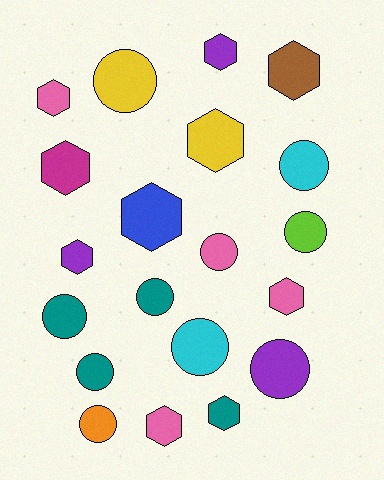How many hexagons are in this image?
There are 10 hexagons.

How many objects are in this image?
There are 20 objects.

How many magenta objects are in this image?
There is 1 magenta object.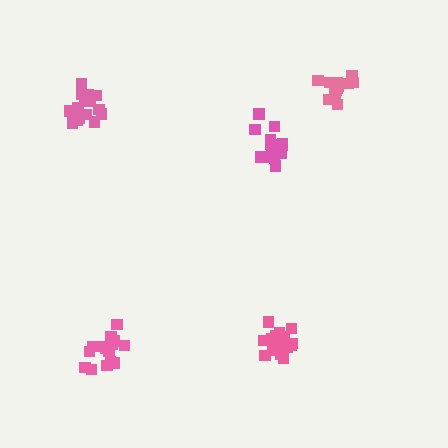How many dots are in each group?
Group 1: 19 dots, Group 2: 16 dots, Group 3: 16 dots, Group 4: 18 dots, Group 5: 14 dots (83 total).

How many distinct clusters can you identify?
There are 5 distinct clusters.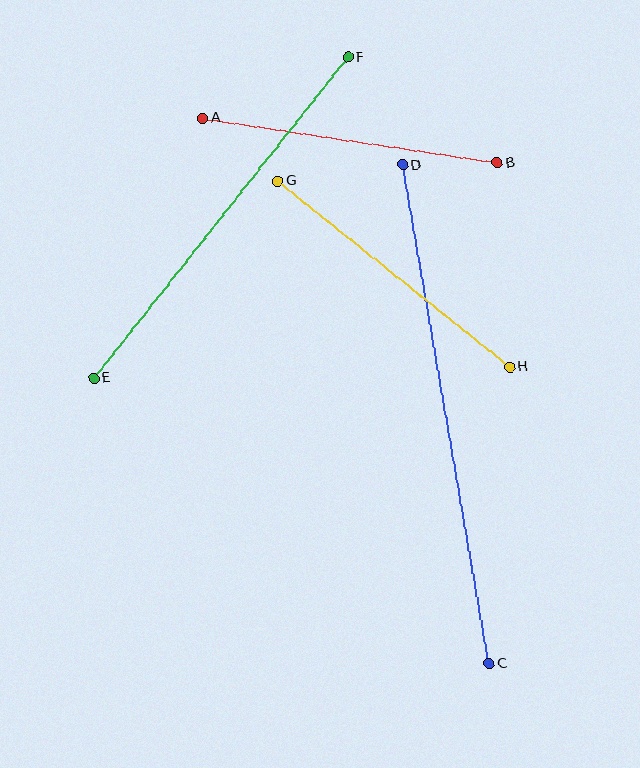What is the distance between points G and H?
The distance is approximately 297 pixels.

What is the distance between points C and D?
The distance is approximately 506 pixels.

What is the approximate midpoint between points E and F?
The midpoint is at approximately (221, 218) pixels.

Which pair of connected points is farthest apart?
Points C and D are farthest apart.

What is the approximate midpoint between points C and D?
The midpoint is at approximately (446, 414) pixels.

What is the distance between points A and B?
The distance is approximately 298 pixels.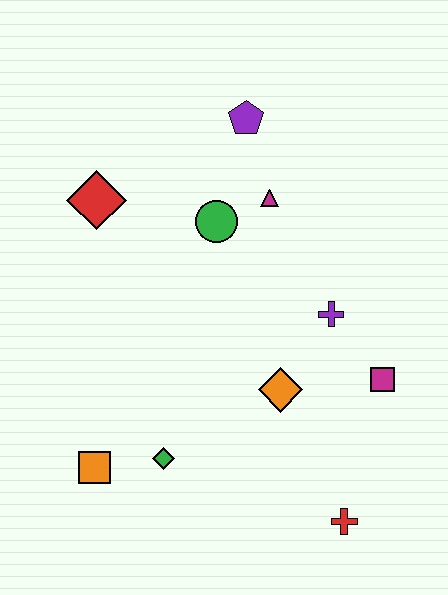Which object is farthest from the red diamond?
The red cross is farthest from the red diamond.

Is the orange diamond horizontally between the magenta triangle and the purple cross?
Yes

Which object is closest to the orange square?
The green diamond is closest to the orange square.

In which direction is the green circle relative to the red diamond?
The green circle is to the right of the red diamond.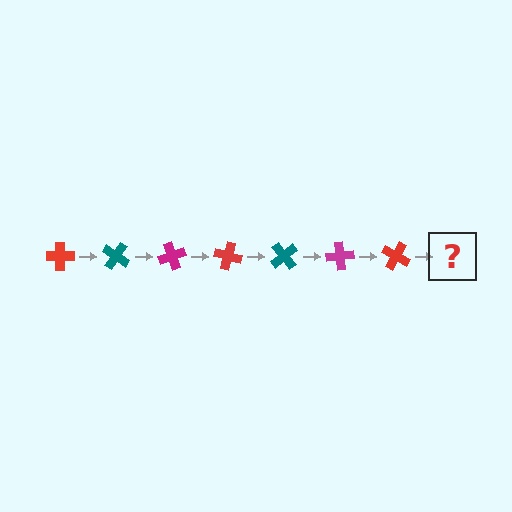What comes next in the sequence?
The next element should be a teal cross, rotated 245 degrees from the start.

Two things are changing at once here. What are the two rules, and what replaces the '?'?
The two rules are that it rotates 35 degrees each step and the color cycles through red, teal, and magenta. The '?' should be a teal cross, rotated 245 degrees from the start.